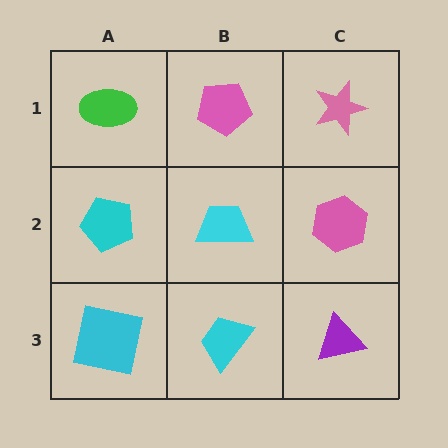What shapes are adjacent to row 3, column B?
A cyan trapezoid (row 2, column B), a cyan square (row 3, column A), a purple triangle (row 3, column C).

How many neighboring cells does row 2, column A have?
3.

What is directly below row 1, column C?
A pink hexagon.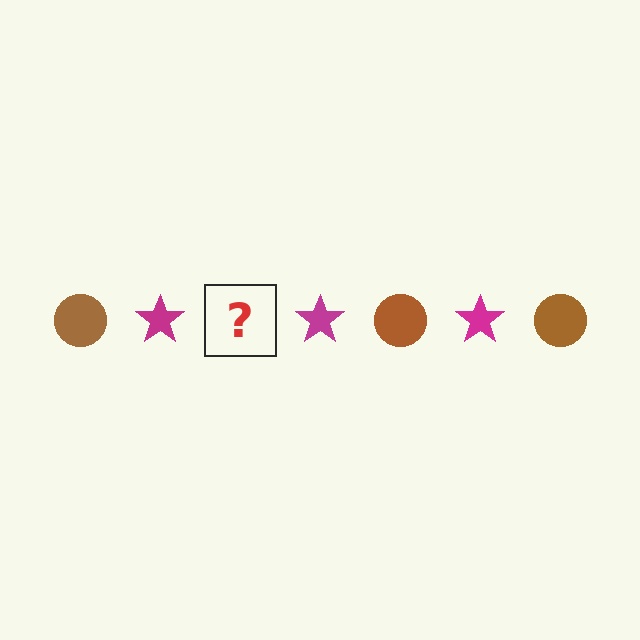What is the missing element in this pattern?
The missing element is a brown circle.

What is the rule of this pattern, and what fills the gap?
The rule is that the pattern alternates between brown circle and magenta star. The gap should be filled with a brown circle.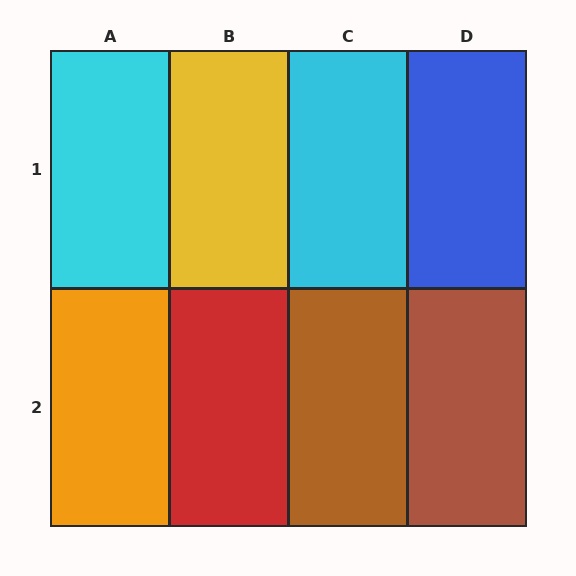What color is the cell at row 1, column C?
Cyan.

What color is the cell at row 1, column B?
Yellow.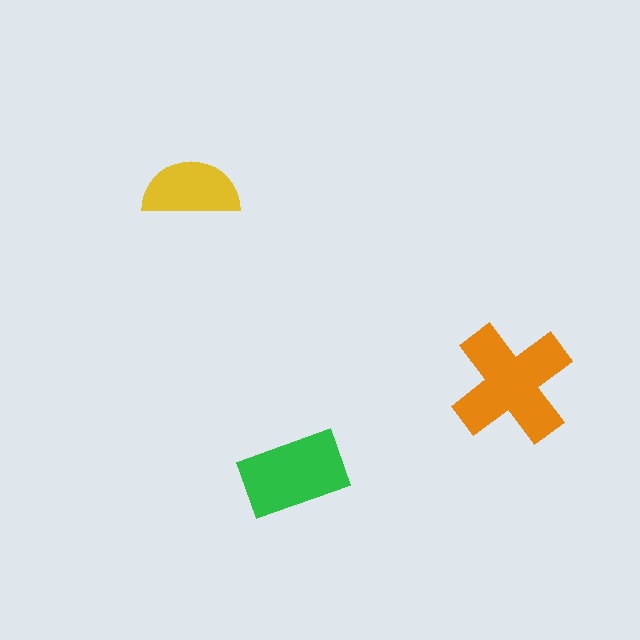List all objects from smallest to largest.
The yellow semicircle, the green rectangle, the orange cross.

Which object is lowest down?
The green rectangle is bottommost.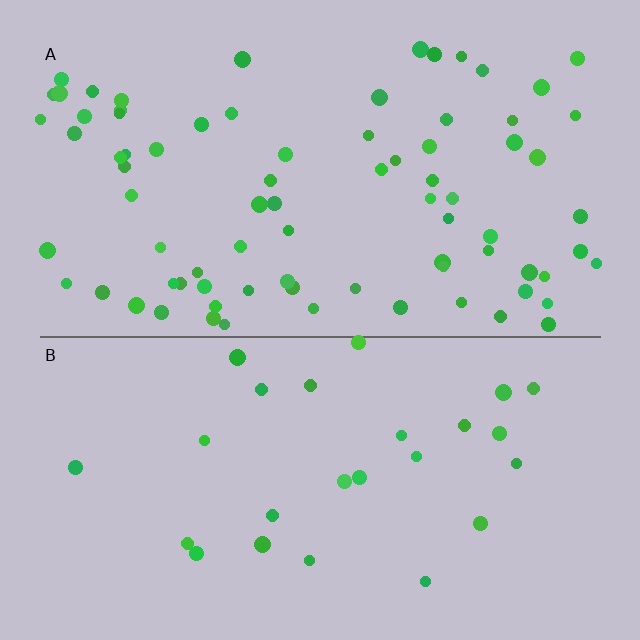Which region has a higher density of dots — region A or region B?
A (the top).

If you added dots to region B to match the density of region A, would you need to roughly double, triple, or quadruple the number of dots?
Approximately triple.